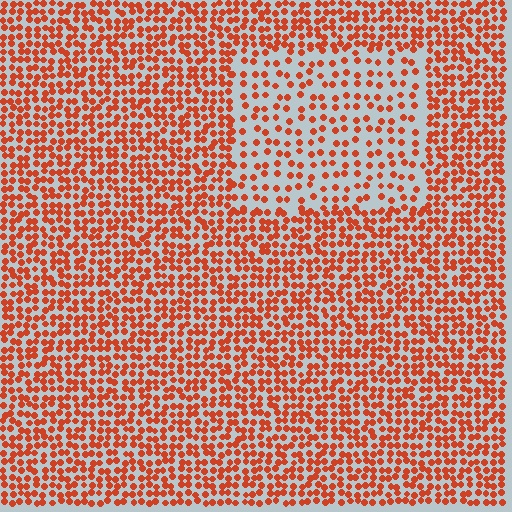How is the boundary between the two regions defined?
The boundary is defined by a change in element density (approximately 2.0x ratio). All elements are the same color, size, and shape.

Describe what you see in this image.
The image contains small red elements arranged at two different densities. A rectangle-shaped region is visible where the elements are less densely packed than the surrounding area.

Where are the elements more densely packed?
The elements are more densely packed outside the rectangle boundary.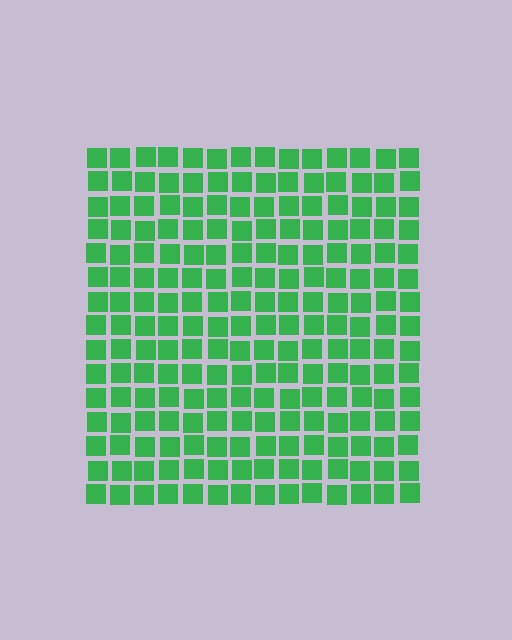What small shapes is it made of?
It is made of small squares.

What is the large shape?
The large shape is a square.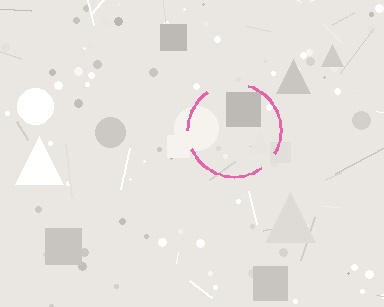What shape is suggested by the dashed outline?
The dashed outline suggests a circle.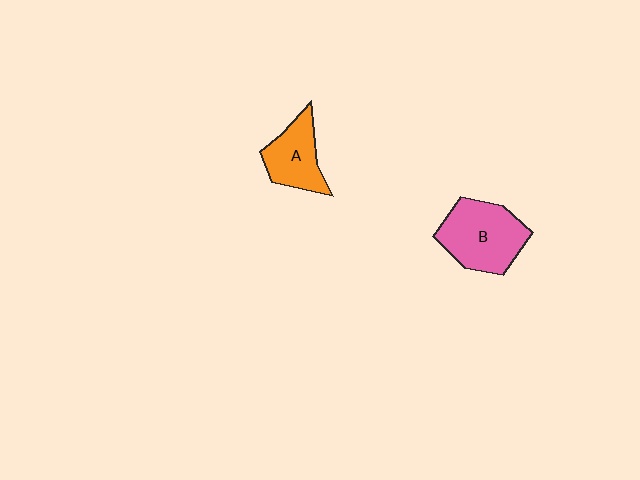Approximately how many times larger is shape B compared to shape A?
Approximately 1.5 times.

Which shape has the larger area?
Shape B (pink).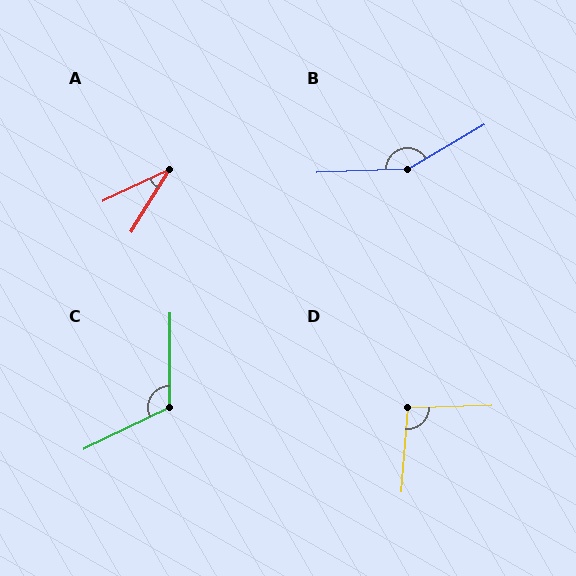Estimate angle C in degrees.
Approximately 116 degrees.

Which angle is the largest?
B, at approximately 152 degrees.